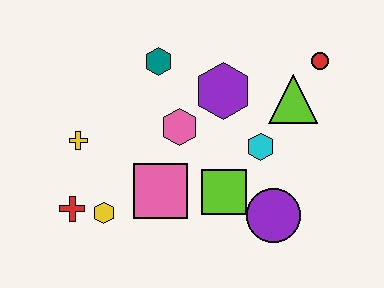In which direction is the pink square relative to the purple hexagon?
The pink square is below the purple hexagon.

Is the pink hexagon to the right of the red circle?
No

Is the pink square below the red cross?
No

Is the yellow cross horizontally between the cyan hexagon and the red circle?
No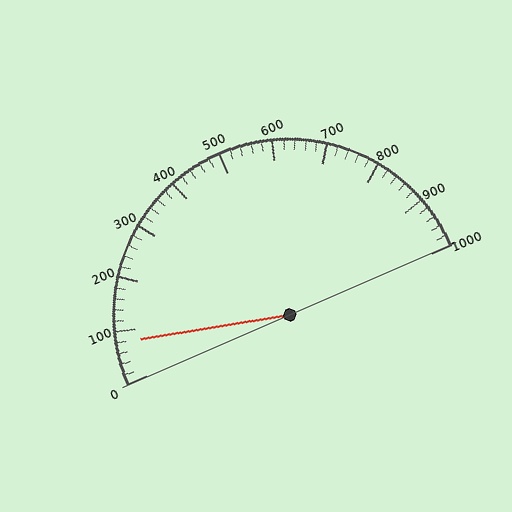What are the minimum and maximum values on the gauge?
The gauge ranges from 0 to 1000.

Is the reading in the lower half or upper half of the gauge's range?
The reading is in the lower half of the range (0 to 1000).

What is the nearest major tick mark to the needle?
The nearest major tick mark is 100.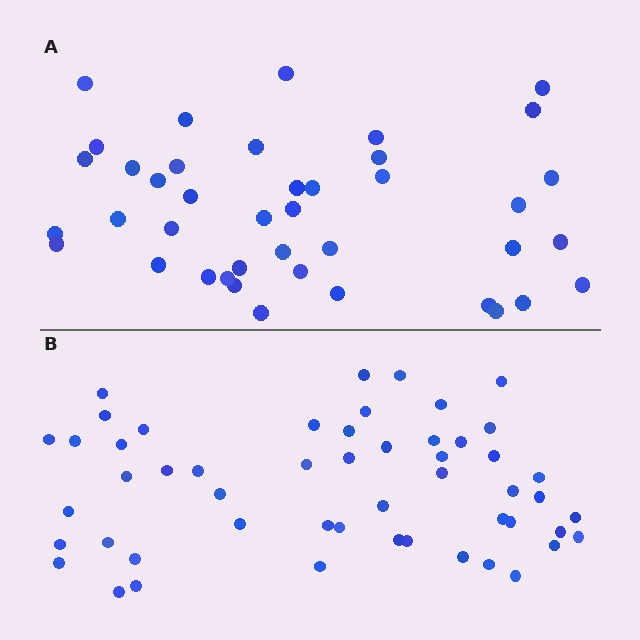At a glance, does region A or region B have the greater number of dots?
Region B (the bottom region) has more dots.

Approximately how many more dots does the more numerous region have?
Region B has roughly 12 or so more dots than region A.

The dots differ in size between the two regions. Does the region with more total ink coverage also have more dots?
No. Region A has more total ink coverage because its dots are larger, but region B actually contains more individual dots. Total area can be misleading — the number of items is what matters here.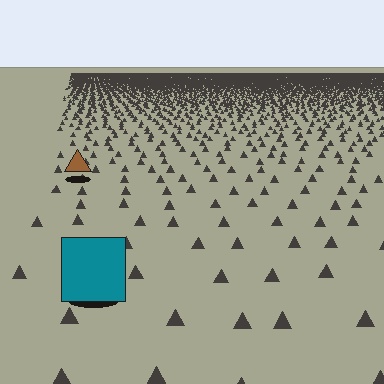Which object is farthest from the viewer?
The brown triangle is farthest from the viewer. It appears smaller and the ground texture around it is denser.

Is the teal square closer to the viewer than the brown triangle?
Yes. The teal square is closer — you can tell from the texture gradient: the ground texture is coarser near it.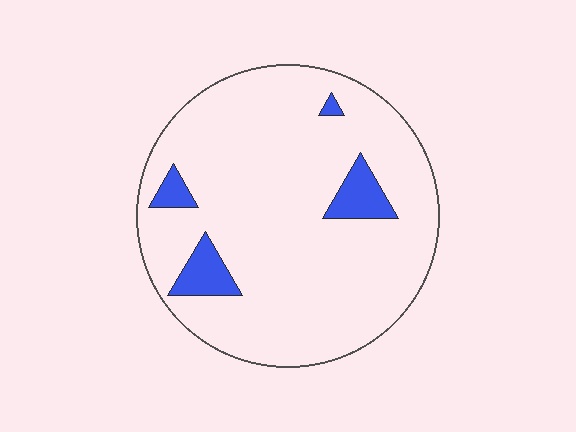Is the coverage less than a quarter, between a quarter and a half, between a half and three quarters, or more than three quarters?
Less than a quarter.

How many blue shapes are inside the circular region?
4.